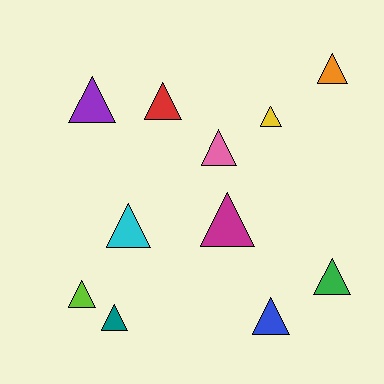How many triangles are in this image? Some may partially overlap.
There are 11 triangles.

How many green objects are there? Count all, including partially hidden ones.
There is 1 green object.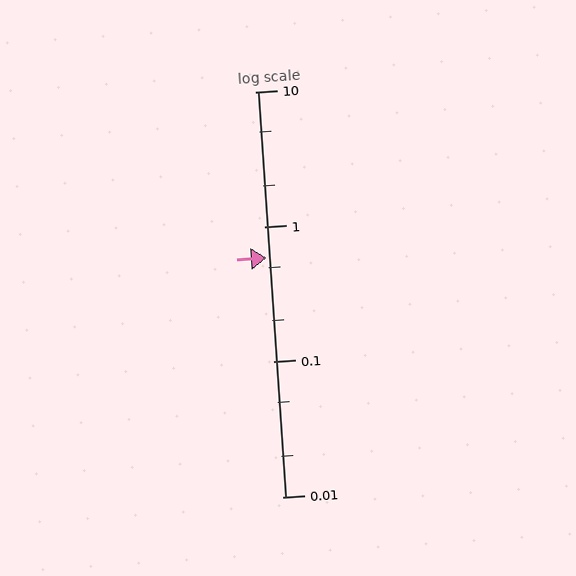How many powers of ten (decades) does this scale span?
The scale spans 3 decades, from 0.01 to 10.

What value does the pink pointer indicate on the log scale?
The pointer indicates approximately 0.59.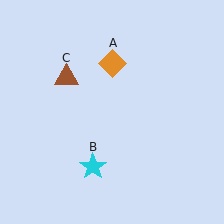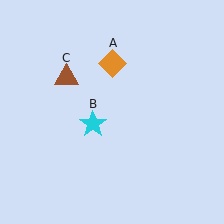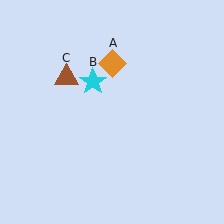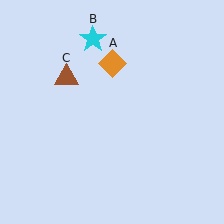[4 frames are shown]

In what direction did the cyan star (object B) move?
The cyan star (object B) moved up.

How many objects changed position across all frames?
1 object changed position: cyan star (object B).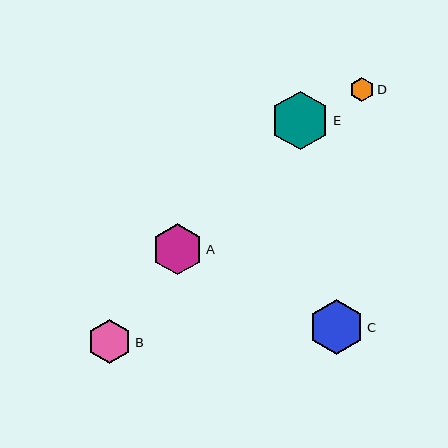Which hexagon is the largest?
Hexagon E is the largest with a size of approximately 59 pixels.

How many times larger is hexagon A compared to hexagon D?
Hexagon A is approximately 2.1 times the size of hexagon D.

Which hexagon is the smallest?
Hexagon D is the smallest with a size of approximately 24 pixels.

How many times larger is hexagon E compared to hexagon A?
Hexagon E is approximately 1.2 times the size of hexagon A.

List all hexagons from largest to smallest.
From largest to smallest: E, C, A, B, D.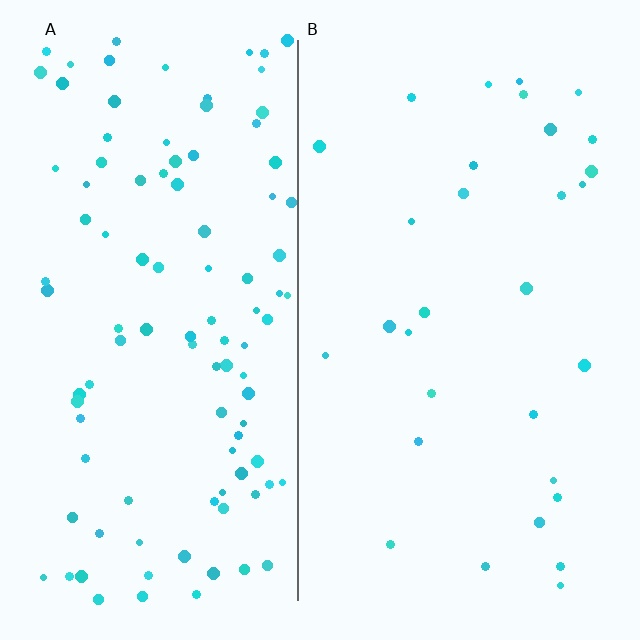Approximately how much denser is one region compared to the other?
Approximately 3.4× — region A over region B.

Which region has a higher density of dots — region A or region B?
A (the left).